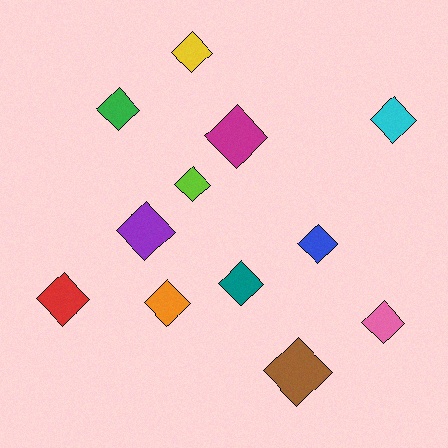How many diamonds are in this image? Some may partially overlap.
There are 12 diamonds.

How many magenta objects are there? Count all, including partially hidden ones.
There is 1 magenta object.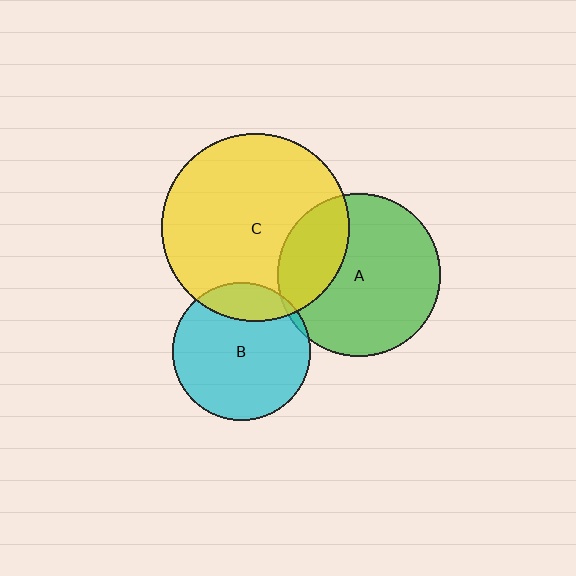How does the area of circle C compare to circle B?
Approximately 1.9 times.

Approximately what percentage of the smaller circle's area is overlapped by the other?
Approximately 30%.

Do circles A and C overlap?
Yes.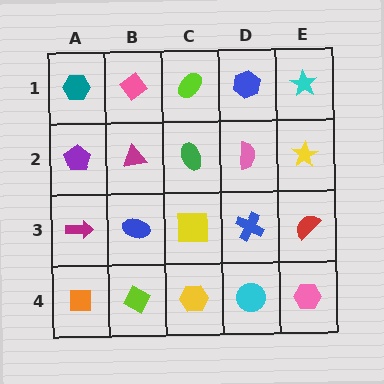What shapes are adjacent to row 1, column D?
A pink semicircle (row 2, column D), a lime ellipse (row 1, column C), a cyan star (row 1, column E).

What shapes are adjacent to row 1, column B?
A magenta triangle (row 2, column B), a teal hexagon (row 1, column A), a lime ellipse (row 1, column C).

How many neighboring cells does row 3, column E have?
3.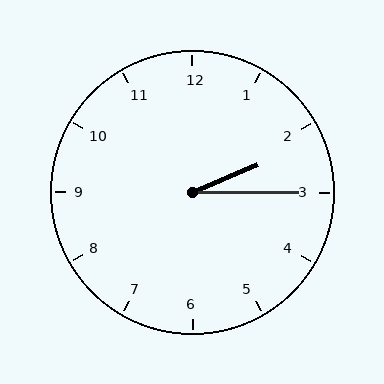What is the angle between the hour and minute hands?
Approximately 22 degrees.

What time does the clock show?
2:15.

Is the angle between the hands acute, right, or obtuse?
It is acute.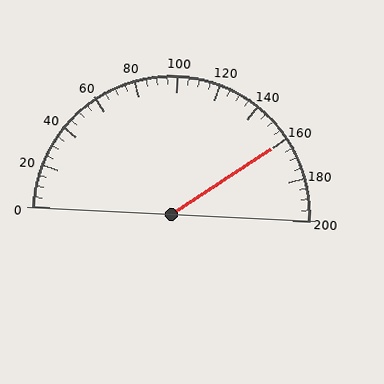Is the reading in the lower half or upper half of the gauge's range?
The reading is in the upper half of the range (0 to 200).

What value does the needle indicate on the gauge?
The needle indicates approximately 160.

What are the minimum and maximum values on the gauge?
The gauge ranges from 0 to 200.